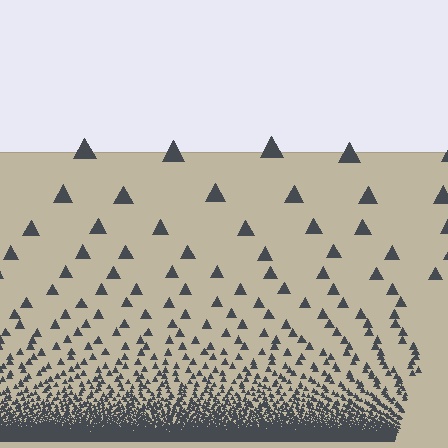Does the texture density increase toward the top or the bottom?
Density increases toward the bottom.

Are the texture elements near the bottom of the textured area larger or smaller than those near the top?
Smaller. The gradient is inverted — elements near the bottom are smaller and denser.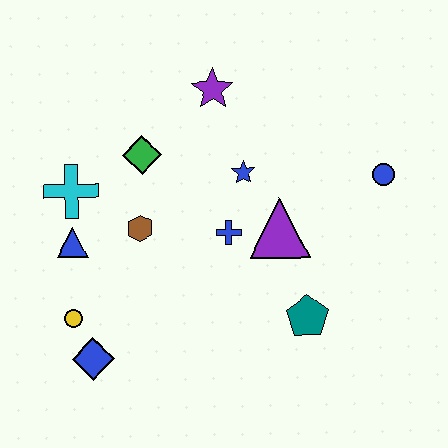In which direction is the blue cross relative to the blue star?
The blue cross is below the blue star.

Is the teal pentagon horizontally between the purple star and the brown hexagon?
No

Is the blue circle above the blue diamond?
Yes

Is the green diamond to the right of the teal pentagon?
No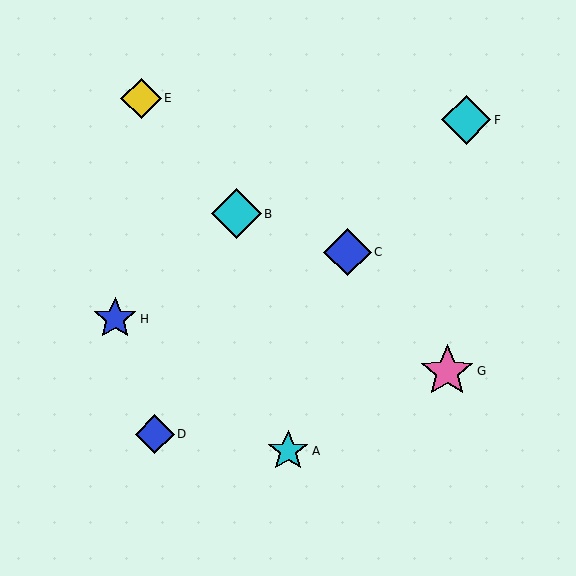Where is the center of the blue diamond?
The center of the blue diamond is at (347, 252).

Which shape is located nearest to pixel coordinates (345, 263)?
The blue diamond (labeled C) at (347, 252) is nearest to that location.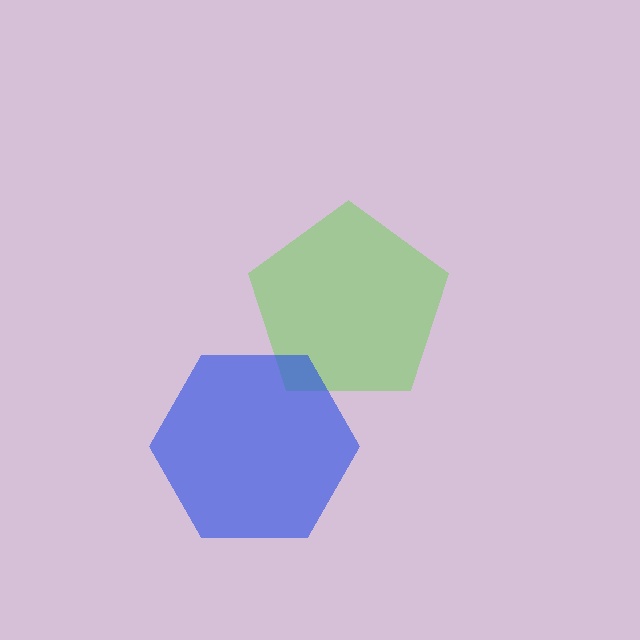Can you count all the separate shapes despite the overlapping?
Yes, there are 2 separate shapes.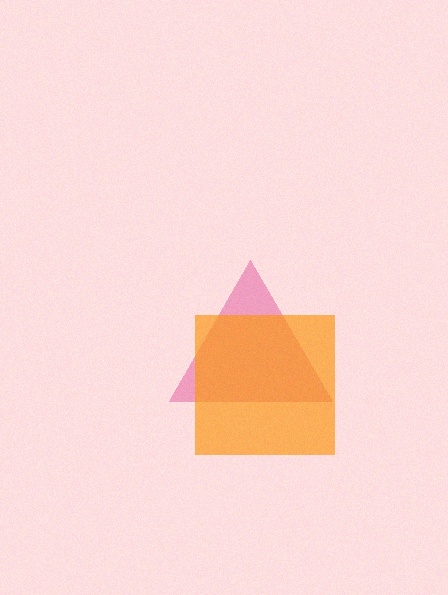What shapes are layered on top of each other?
The layered shapes are: a pink triangle, an orange square.